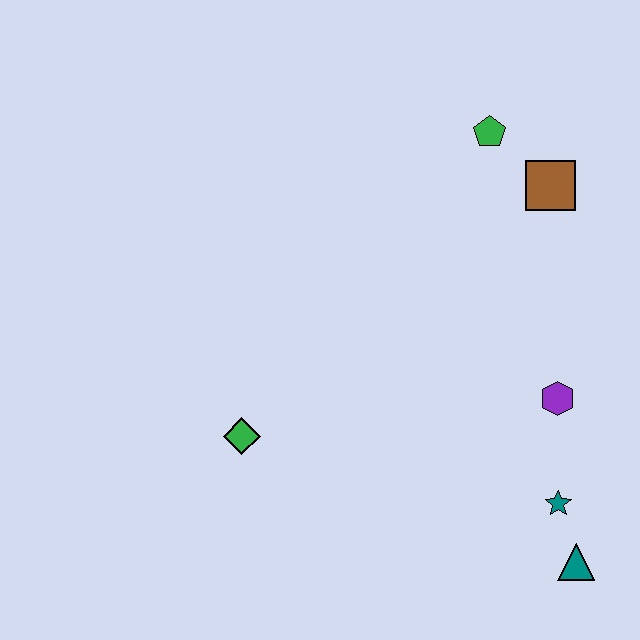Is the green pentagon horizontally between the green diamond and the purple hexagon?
Yes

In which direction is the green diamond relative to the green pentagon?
The green diamond is below the green pentagon.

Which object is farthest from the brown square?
The green diamond is farthest from the brown square.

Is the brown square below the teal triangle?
No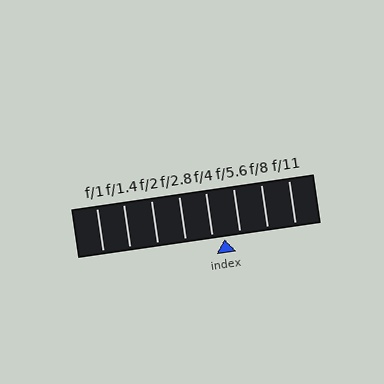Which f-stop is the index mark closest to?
The index mark is closest to f/4.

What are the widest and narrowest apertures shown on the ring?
The widest aperture shown is f/1 and the narrowest is f/11.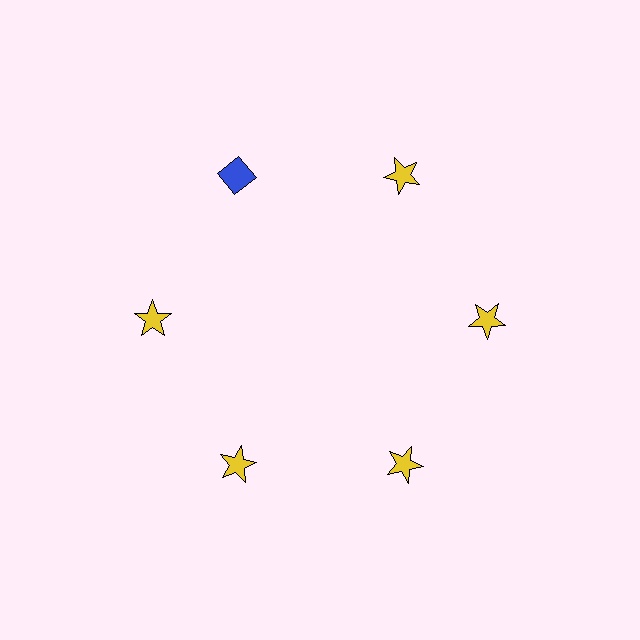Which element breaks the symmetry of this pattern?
The blue diamond at roughly the 11 o'clock position breaks the symmetry. All other shapes are yellow stars.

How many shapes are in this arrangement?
There are 6 shapes arranged in a ring pattern.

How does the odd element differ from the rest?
It differs in both color (blue instead of yellow) and shape (diamond instead of star).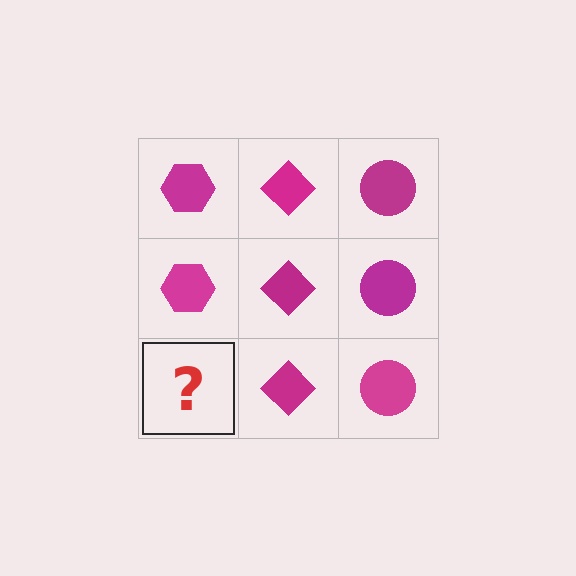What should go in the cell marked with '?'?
The missing cell should contain a magenta hexagon.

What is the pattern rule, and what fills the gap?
The rule is that each column has a consistent shape. The gap should be filled with a magenta hexagon.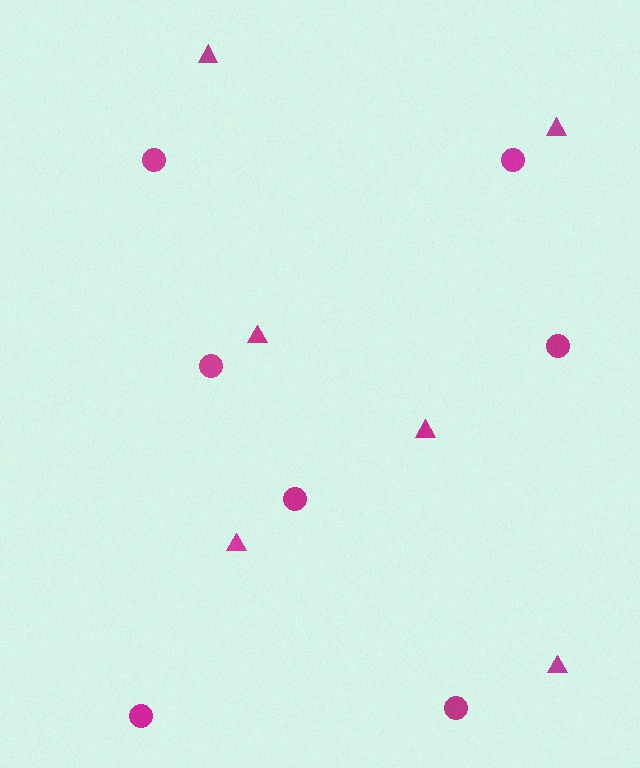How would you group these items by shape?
There are 2 groups: one group of triangles (6) and one group of circles (7).